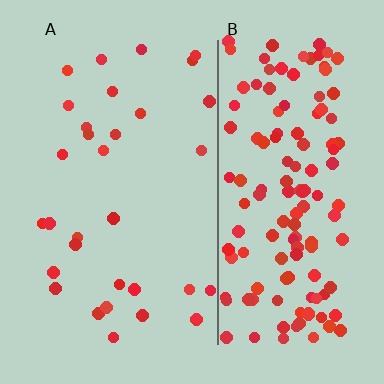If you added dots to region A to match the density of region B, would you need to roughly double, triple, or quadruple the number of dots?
Approximately quadruple.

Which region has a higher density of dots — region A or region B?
B (the right).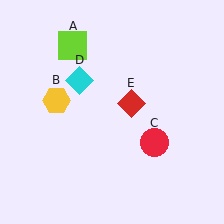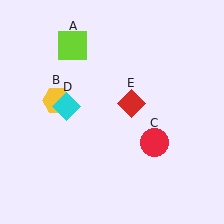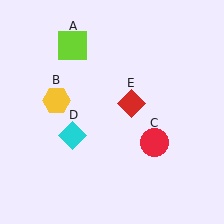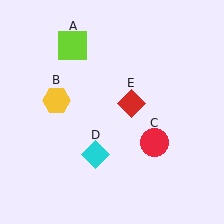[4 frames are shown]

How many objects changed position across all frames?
1 object changed position: cyan diamond (object D).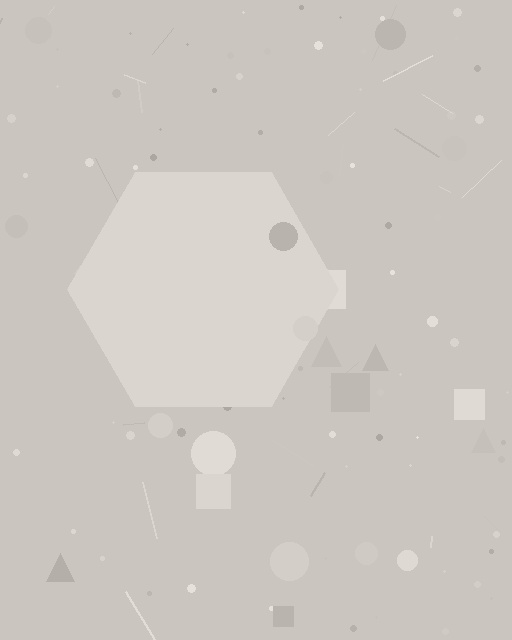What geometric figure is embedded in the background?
A hexagon is embedded in the background.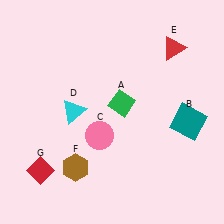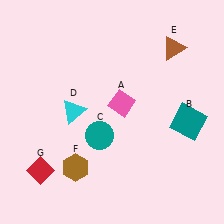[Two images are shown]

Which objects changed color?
A changed from green to pink. C changed from pink to teal. E changed from red to brown.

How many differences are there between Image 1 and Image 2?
There are 3 differences between the two images.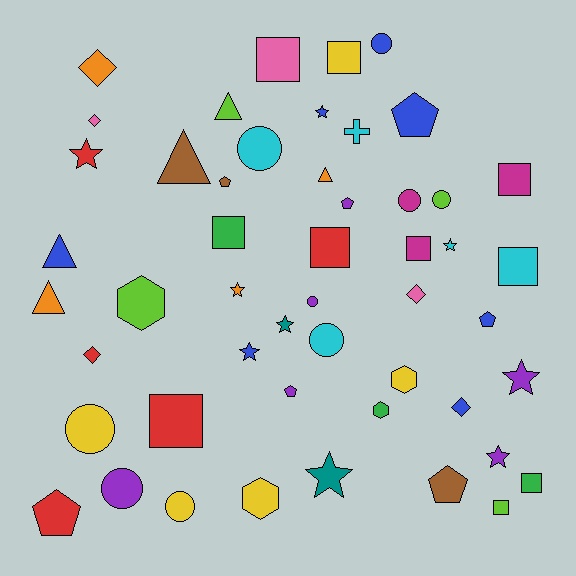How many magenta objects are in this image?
There are 3 magenta objects.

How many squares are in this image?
There are 10 squares.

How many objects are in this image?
There are 50 objects.